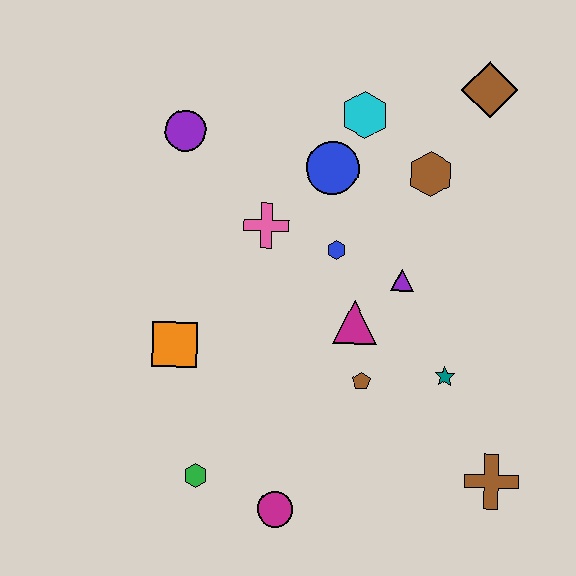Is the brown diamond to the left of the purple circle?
No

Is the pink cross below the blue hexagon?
No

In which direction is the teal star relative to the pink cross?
The teal star is to the right of the pink cross.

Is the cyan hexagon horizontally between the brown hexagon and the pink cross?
Yes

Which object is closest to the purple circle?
The pink cross is closest to the purple circle.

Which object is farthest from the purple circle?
The brown cross is farthest from the purple circle.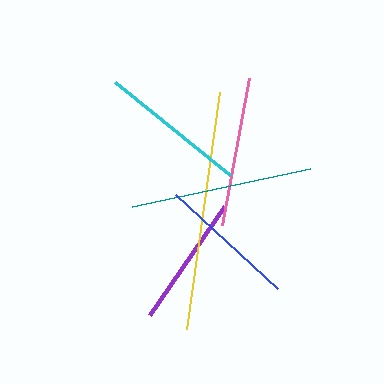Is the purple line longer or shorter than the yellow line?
The yellow line is longer than the purple line.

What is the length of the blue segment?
The blue segment is approximately 138 pixels long.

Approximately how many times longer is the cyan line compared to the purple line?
The cyan line is approximately 1.1 times the length of the purple line.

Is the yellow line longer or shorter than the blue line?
The yellow line is longer than the blue line.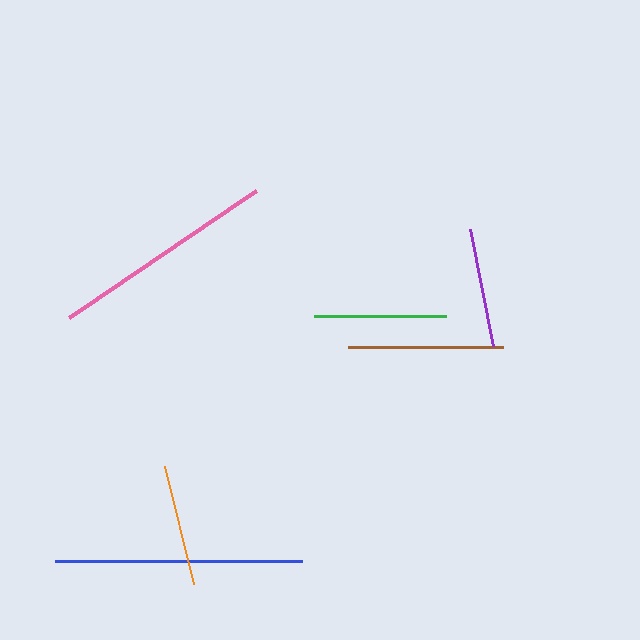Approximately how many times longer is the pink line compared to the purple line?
The pink line is approximately 1.9 times the length of the purple line.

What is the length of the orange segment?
The orange segment is approximately 121 pixels long.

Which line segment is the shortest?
The purple line is the shortest at approximately 119 pixels.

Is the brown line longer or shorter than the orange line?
The brown line is longer than the orange line.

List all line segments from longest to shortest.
From longest to shortest: blue, pink, brown, green, orange, purple.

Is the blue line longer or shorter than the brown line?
The blue line is longer than the brown line.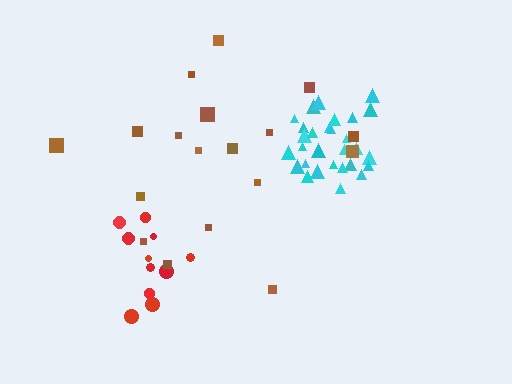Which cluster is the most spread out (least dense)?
Brown.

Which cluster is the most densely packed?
Cyan.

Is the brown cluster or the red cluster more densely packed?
Red.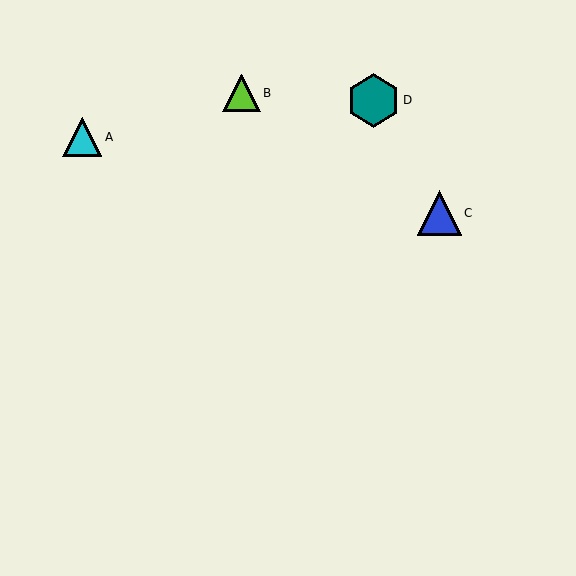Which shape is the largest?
The teal hexagon (labeled D) is the largest.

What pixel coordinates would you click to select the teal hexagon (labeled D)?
Click at (374, 100) to select the teal hexagon D.